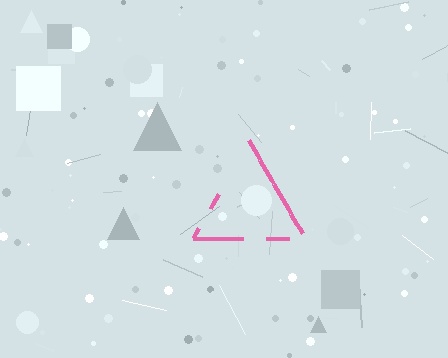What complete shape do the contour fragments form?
The contour fragments form a triangle.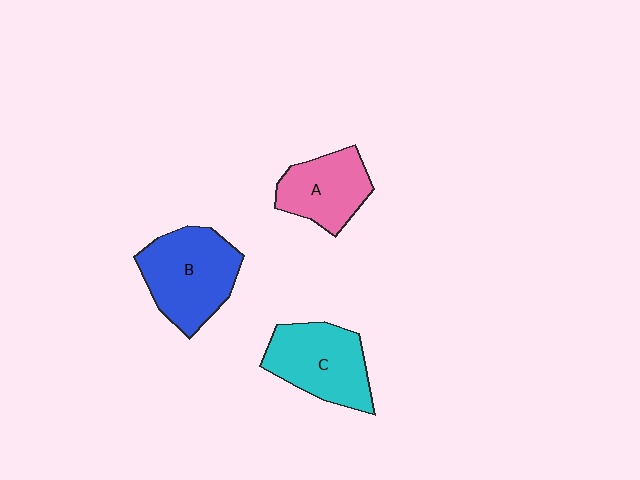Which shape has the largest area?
Shape B (blue).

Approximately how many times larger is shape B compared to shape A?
Approximately 1.4 times.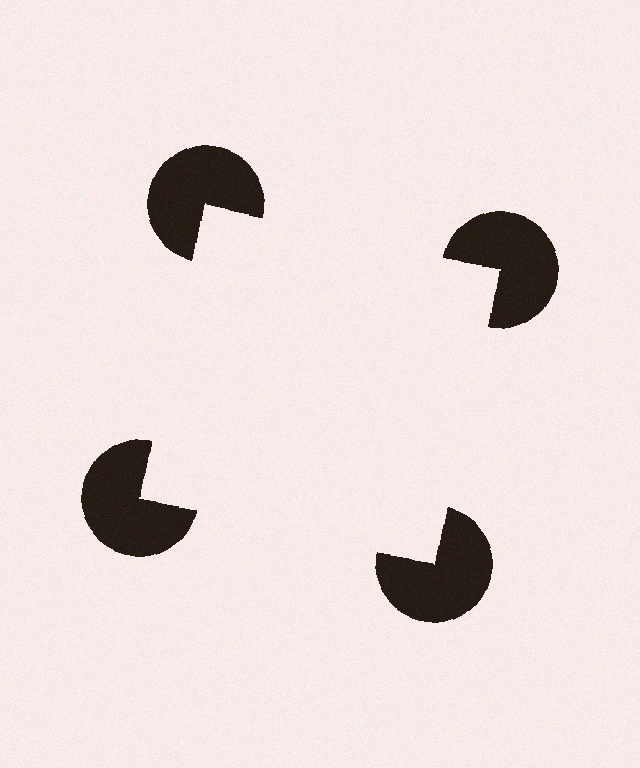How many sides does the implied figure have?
4 sides.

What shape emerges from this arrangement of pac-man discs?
An illusory square — its edges are inferred from the aligned wedge cuts in the pac-man discs, not physically drawn.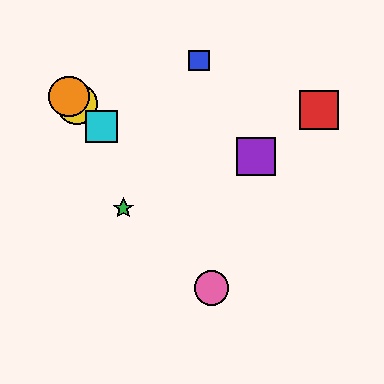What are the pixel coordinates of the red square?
The red square is at (319, 110).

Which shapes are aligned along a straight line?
The yellow circle, the orange circle, the cyan square are aligned along a straight line.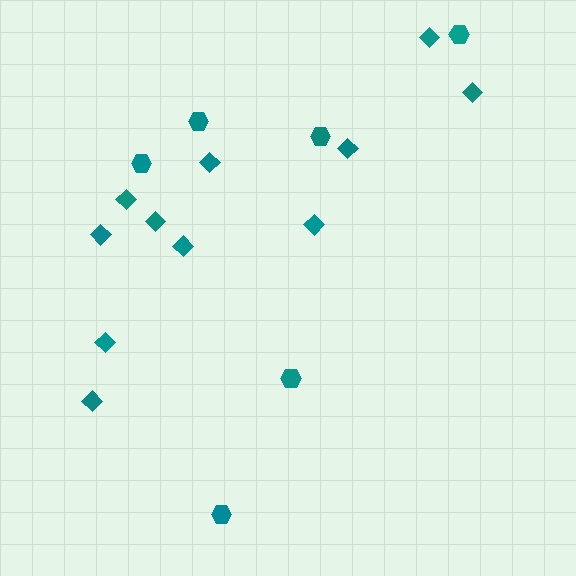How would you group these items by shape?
There are 2 groups: one group of diamonds (11) and one group of hexagons (6).